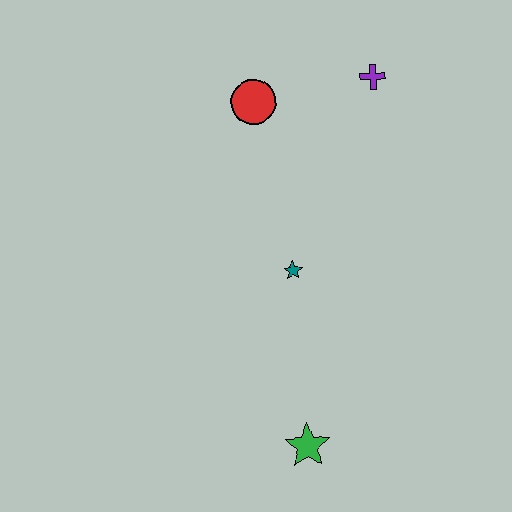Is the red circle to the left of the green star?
Yes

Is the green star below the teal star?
Yes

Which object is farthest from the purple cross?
The green star is farthest from the purple cross.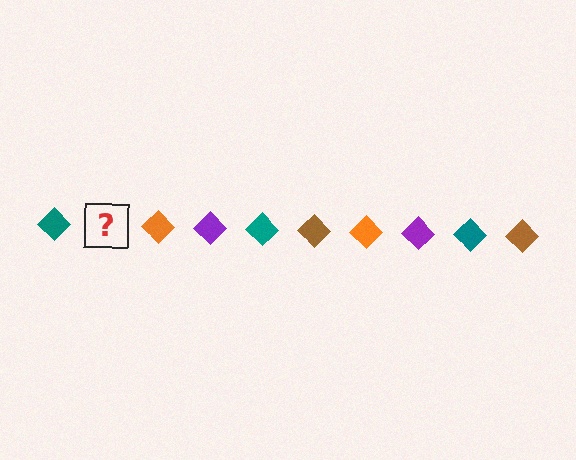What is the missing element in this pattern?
The missing element is a brown diamond.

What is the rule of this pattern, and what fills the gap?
The rule is that the pattern cycles through teal, brown, orange, purple diamonds. The gap should be filled with a brown diamond.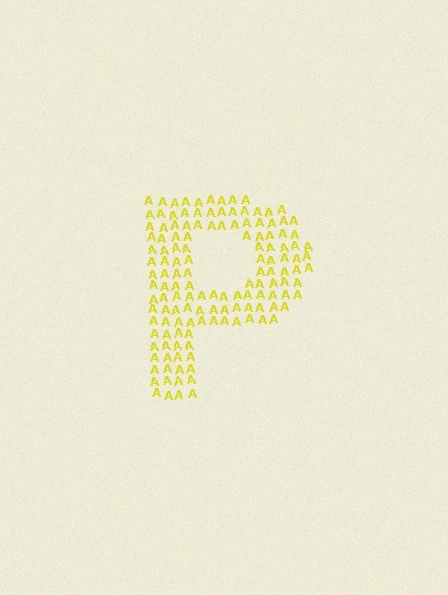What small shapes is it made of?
It is made of small letter A's.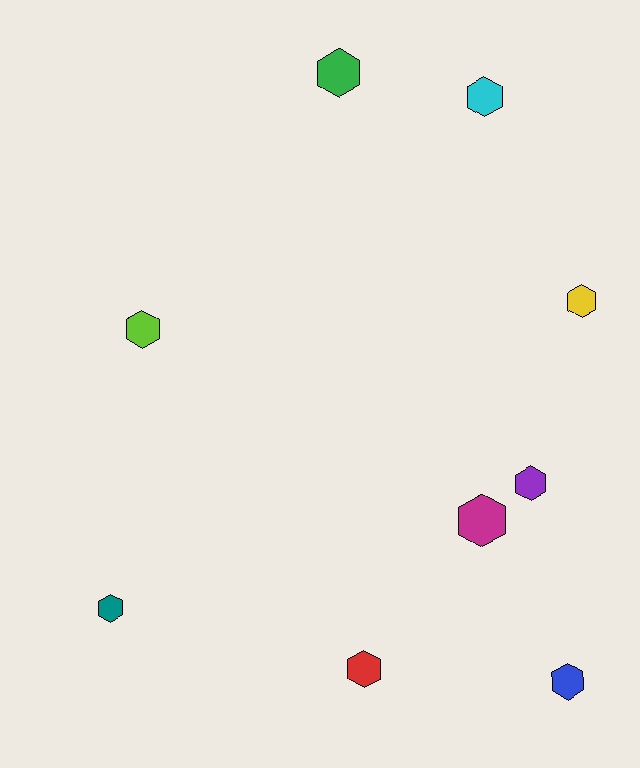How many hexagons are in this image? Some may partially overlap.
There are 9 hexagons.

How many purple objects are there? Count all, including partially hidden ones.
There is 1 purple object.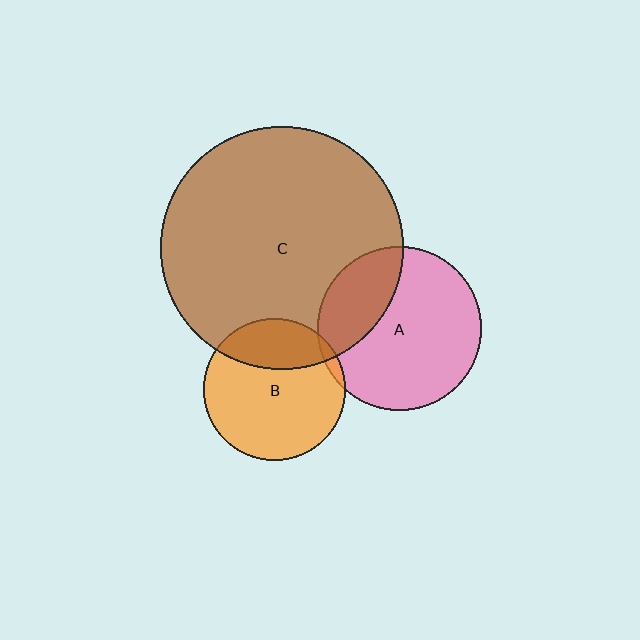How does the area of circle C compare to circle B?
Approximately 2.9 times.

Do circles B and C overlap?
Yes.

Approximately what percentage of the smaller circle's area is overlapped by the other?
Approximately 25%.